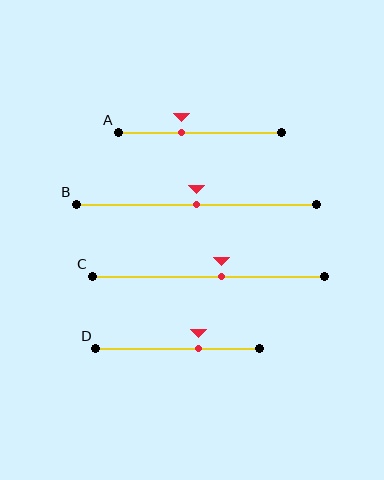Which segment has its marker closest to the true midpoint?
Segment B has its marker closest to the true midpoint.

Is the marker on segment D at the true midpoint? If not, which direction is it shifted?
No, the marker on segment D is shifted to the right by about 13% of the segment length.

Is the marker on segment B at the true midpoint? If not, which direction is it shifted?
Yes, the marker on segment B is at the true midpoint.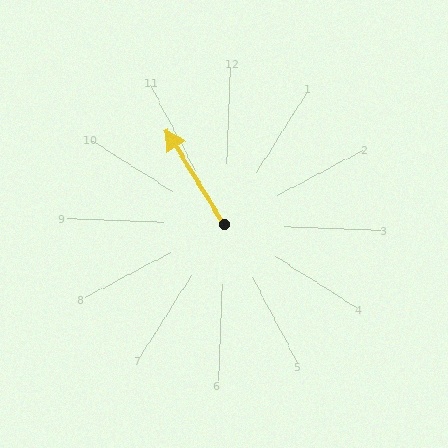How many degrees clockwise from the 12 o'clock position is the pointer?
Approximately 326 degrees.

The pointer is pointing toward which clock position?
Roughly 11 o'clock.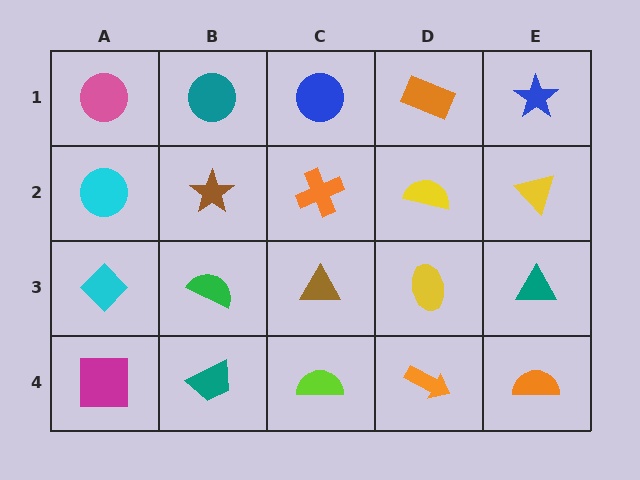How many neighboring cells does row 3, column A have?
3.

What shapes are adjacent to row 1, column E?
A yellow triangle (row 2, column E), an orange rectangle (row 1, column D).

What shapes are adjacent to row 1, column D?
A yellow semicircle (row 2, column D), a blue circle (row 1, column C), a blue star (row 1, column E).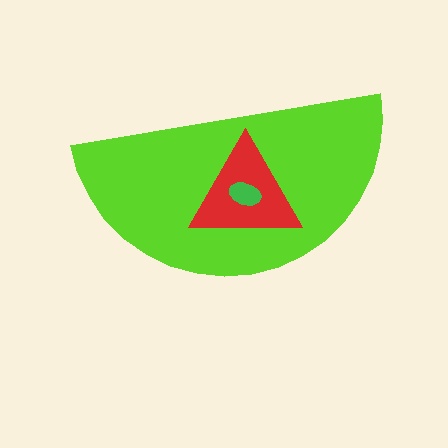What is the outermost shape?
The lime semicircle.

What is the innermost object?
The green ellipse.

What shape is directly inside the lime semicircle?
The red triangle.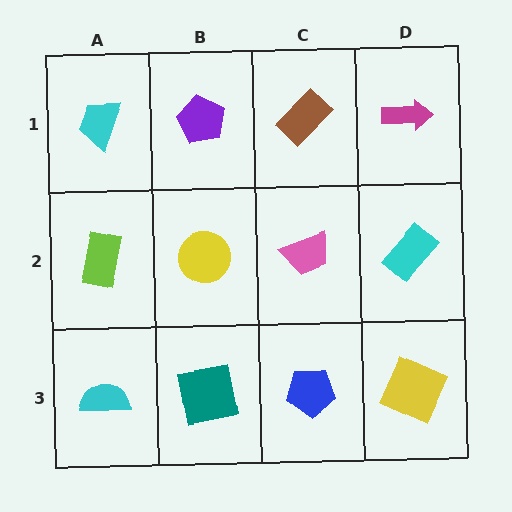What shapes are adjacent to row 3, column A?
A lime rectangle (row 2, column A), a teal square (row 3, column B).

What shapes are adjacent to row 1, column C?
A pink trapezoid (row 2, column C), a purple pentagon (row 1, column B), a magenta arrow (row 1, column D).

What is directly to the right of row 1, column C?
A magenta arrow.